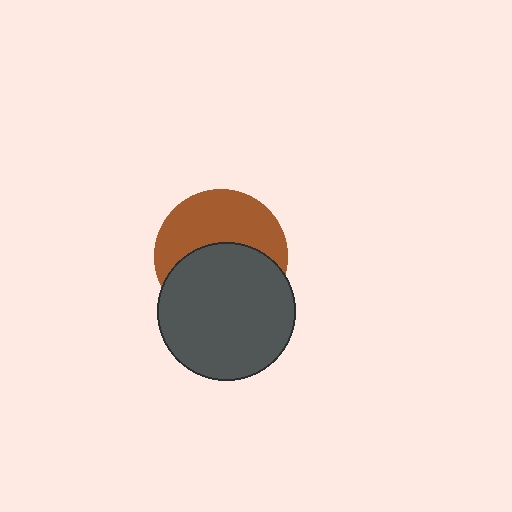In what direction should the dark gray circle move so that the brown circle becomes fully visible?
The dark gray circle should move down. That is the shortest direction to clear the overlap and leave the brown circle fully visible.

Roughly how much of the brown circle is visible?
About half of it is visible (roughly 48%).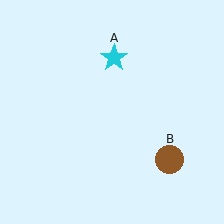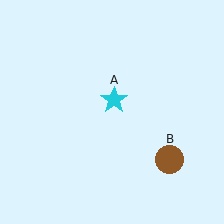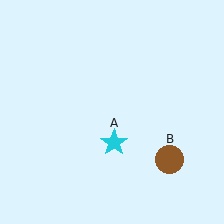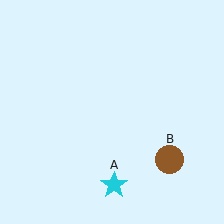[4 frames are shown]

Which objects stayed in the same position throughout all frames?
Brown circle (object B) remained stationary.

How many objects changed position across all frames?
1 object changed position: cyan star (object A).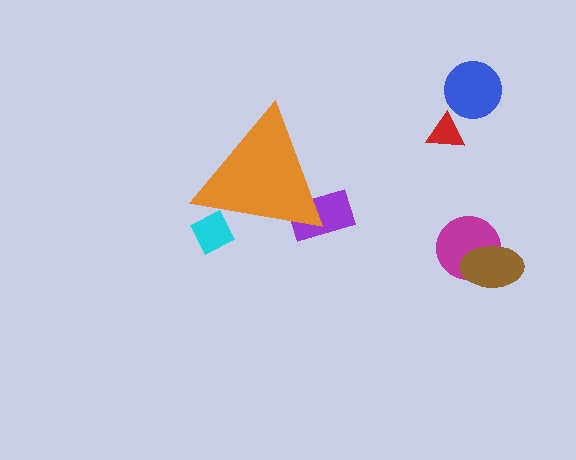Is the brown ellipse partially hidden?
No, the brown ellipse is fully visible.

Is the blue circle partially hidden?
No, the blue circle is fully visible.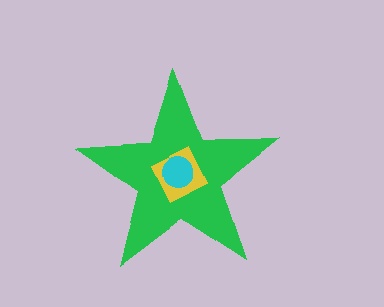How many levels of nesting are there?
3.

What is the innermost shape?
The cyan circle.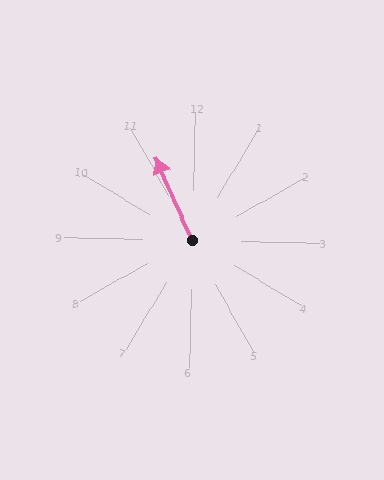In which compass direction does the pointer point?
Northwest.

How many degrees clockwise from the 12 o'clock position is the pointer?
Approximately 335 degrees.